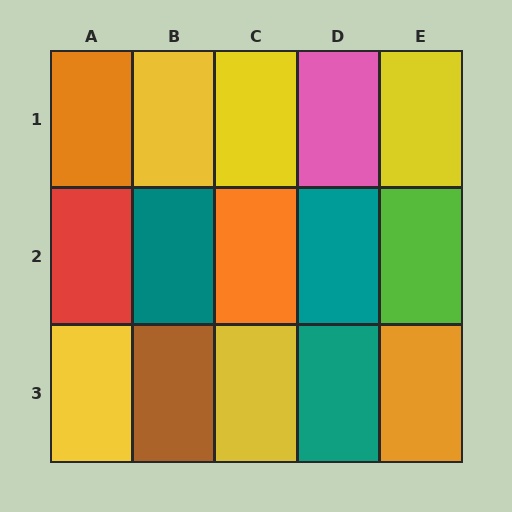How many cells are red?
1 cell is red.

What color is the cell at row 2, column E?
Lime.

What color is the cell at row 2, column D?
Teal.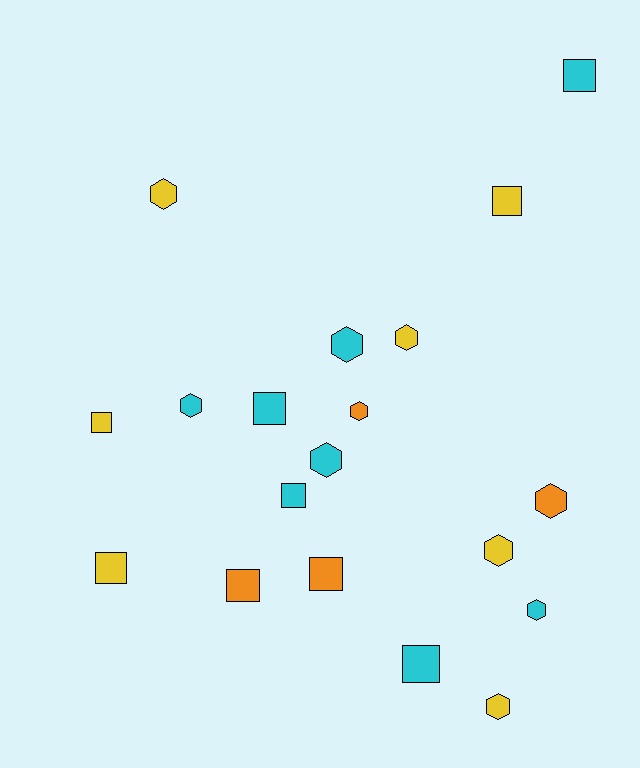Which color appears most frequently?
Cyan, with 8 objects.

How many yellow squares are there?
There are 3 yellow squares.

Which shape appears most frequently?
Hexagon, with 10 objects.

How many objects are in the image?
There are 19 objects.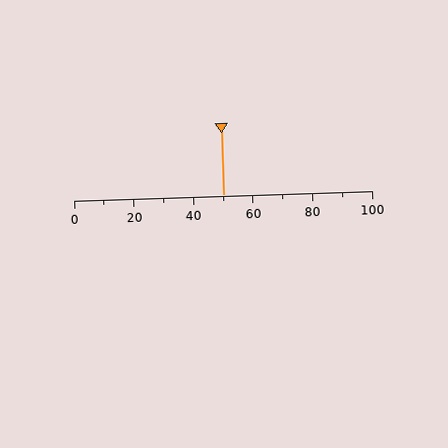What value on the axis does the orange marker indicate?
The marker indicates approximately 50.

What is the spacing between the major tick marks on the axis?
The major ticks are spaced 20 apart.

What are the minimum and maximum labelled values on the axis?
The axis runs from 0 to 100.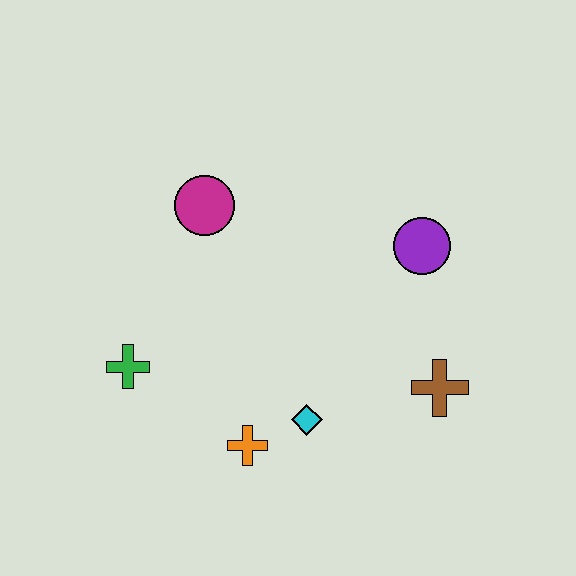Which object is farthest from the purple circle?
The green cross is farthest from the purple circle.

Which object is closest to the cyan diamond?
The orange cross is closest to the cyan diamond.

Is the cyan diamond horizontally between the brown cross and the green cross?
Yes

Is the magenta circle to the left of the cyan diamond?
Yes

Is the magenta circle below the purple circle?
No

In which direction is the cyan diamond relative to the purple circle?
The cyan diamond is below the purple circle.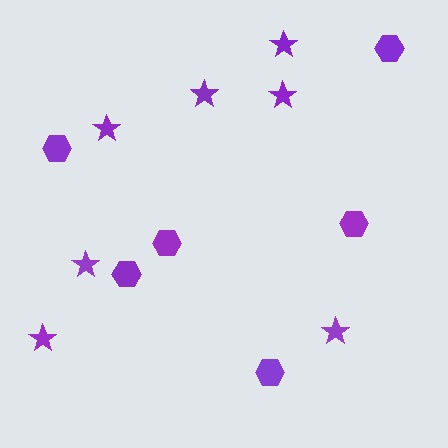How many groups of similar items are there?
There are 2 groups: one group of stars (7) and one group of hexagons (6).